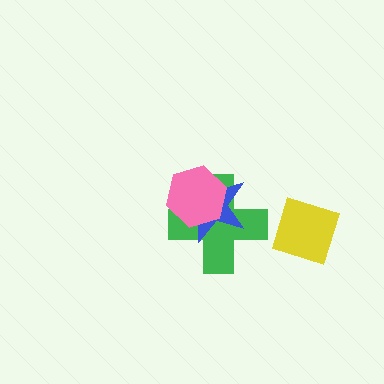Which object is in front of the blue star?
The pink hexagon is in front of the blue star.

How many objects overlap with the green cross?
2 objects overlap with the green cross.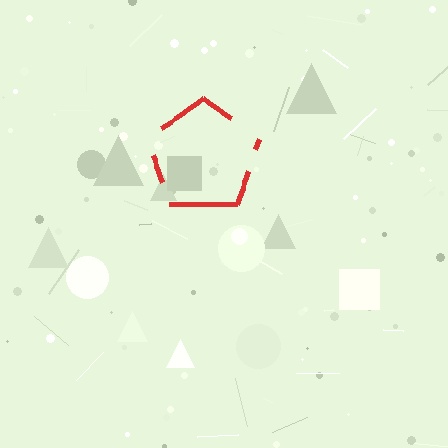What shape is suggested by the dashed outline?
The dashed outline suggests a pentagon.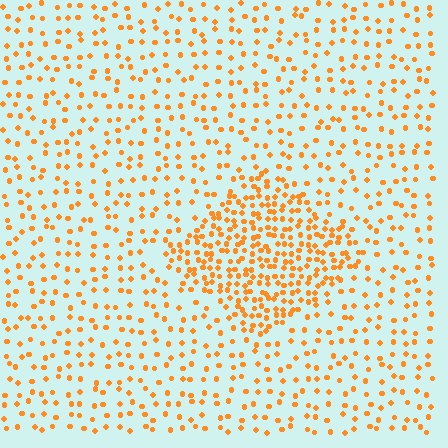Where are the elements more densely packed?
The elements are more densely packed inside the diamond boundary.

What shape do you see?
I see a diamond.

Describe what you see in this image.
The image contains small orange elements arranged at two different densities. A diamond-shaped region is visible where the elements are more densely packed than the surrounding area.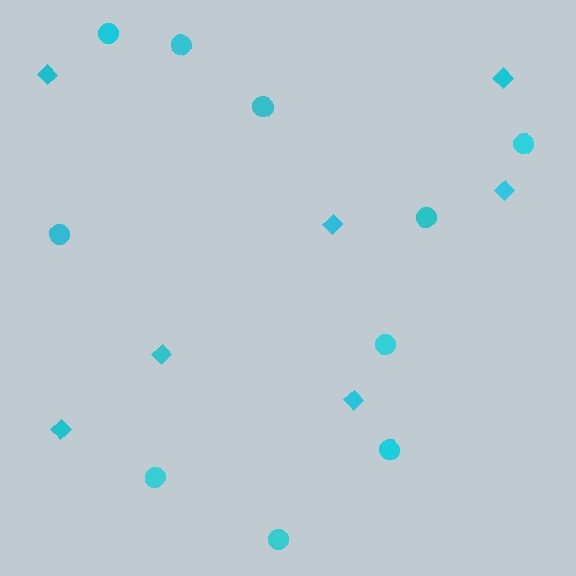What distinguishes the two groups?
There are 2 groups: one group of circles (10) and one group of diamonds (7).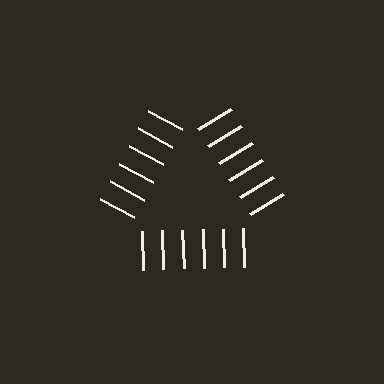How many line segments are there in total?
18 — 6 along each of the 3 edges.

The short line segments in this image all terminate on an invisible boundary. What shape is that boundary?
An illusory triangle — the line segments terminate on its edges but no continuous stroke is drawn.